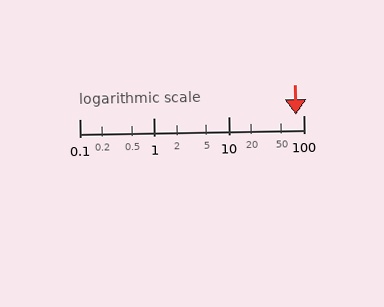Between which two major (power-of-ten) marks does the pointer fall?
The pointer is between 10 and 100.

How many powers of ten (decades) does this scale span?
The scale spans 3 decades, from 0.1 to 100.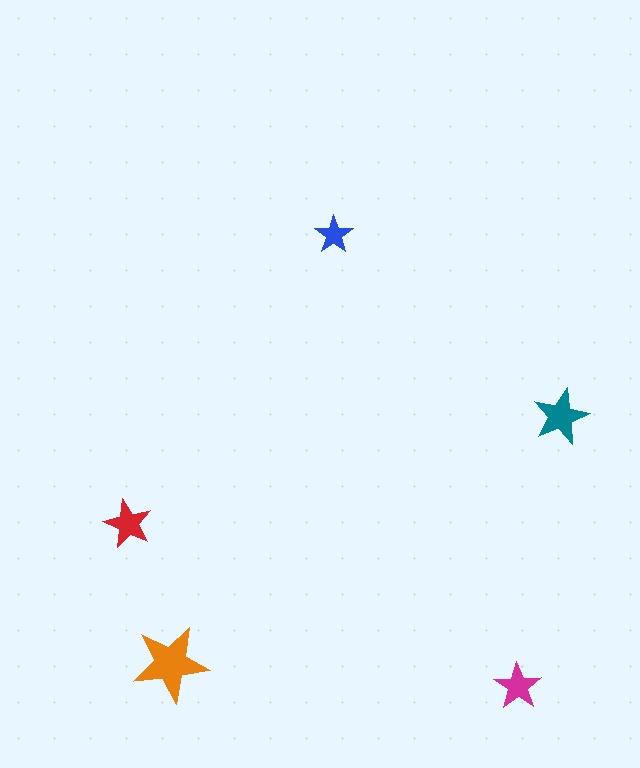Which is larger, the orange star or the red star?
The orange one.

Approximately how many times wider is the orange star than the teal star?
About 1.5 times wider.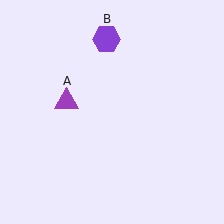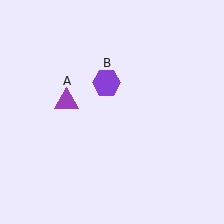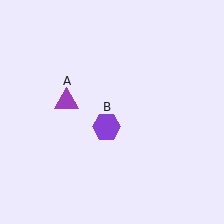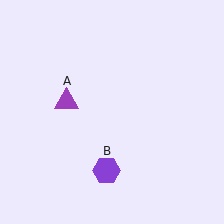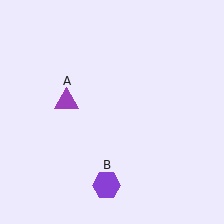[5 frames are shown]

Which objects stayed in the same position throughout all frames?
Purple triangle (object A) remained stationary.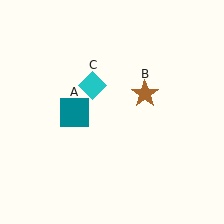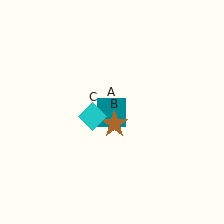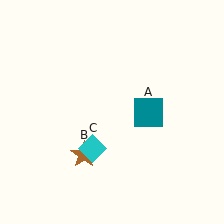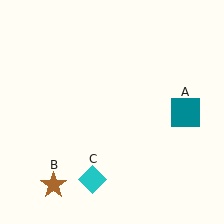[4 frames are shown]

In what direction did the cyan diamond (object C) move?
The cyan diamond (object C) moved down.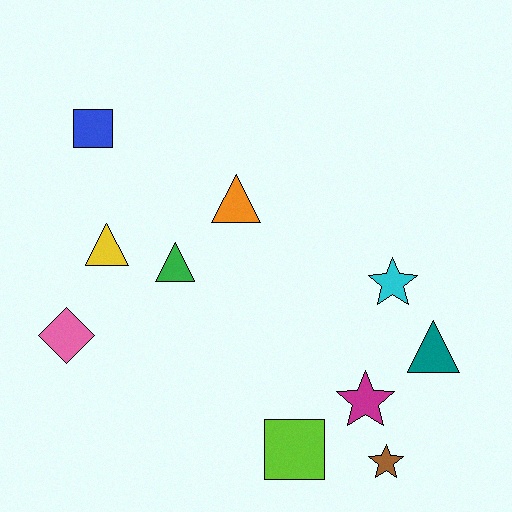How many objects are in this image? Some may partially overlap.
There are 10 objects.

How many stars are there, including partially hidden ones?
There are 3 stars.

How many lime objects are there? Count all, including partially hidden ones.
There is 1 lime object.